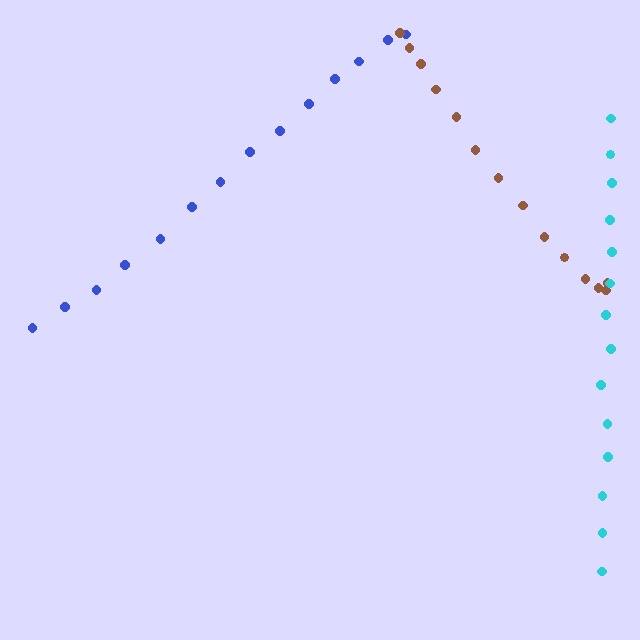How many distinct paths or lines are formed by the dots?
There are 3 distinct paths.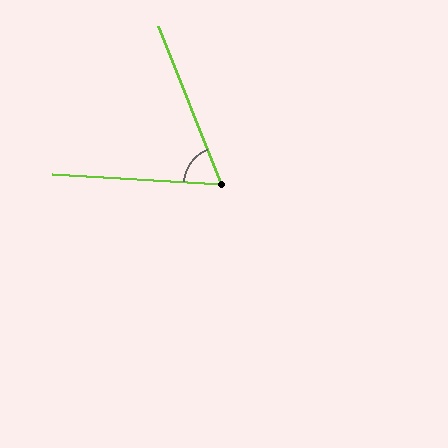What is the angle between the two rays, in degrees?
Approximately 65 degrees.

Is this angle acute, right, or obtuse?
It is acute.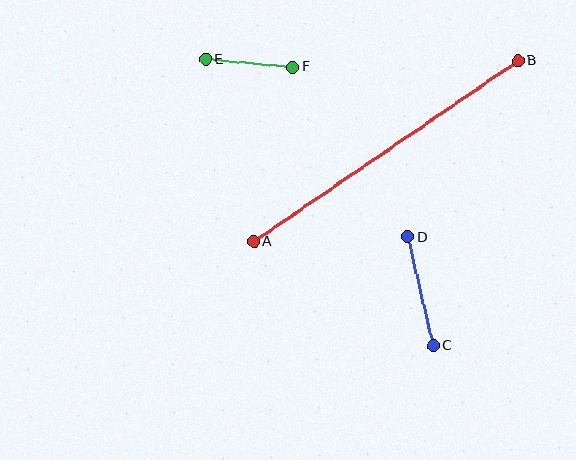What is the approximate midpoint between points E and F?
The midpoint is at approximately (249, 63) pixels.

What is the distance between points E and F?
The distance is approximately 87 pixels.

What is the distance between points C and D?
The distance is approximately 111 pixels.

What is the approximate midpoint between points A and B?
The midpoint is at approximately (386, 151) pixels.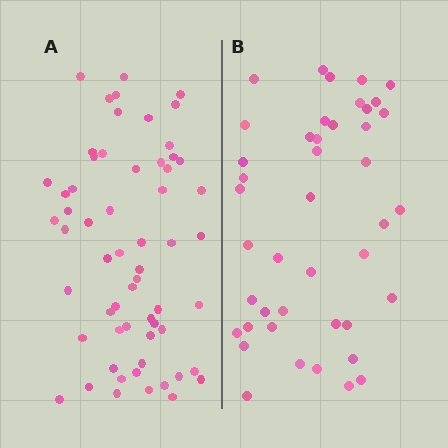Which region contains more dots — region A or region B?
Region A (the left region) has more dots.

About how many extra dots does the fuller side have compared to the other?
Region A has approximately 15 more dots than region B.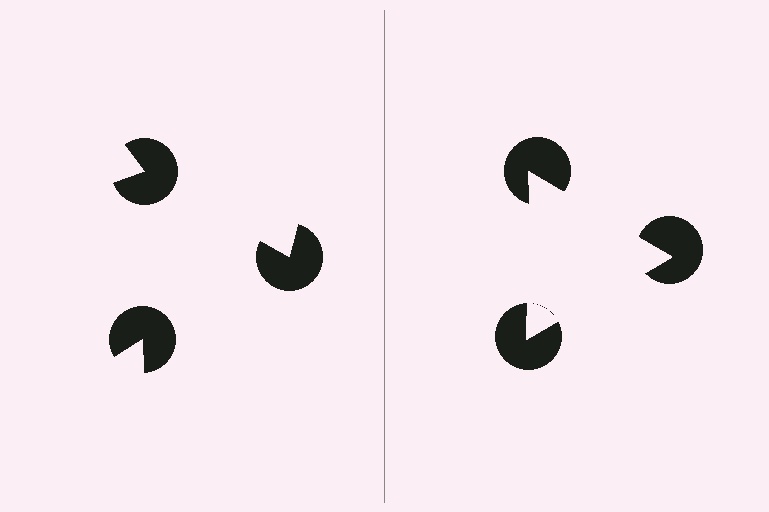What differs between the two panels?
The pac-man discs are positioned identically on both sides; only the wedge orientations differ. On the right they align to a triangle; on the left they are misaligned.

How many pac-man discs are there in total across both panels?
6 — 3 on each side.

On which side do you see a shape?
An illusory triangle appears on the right side. On the left side the wedge cuts are rotated, so no coherent shape forms.